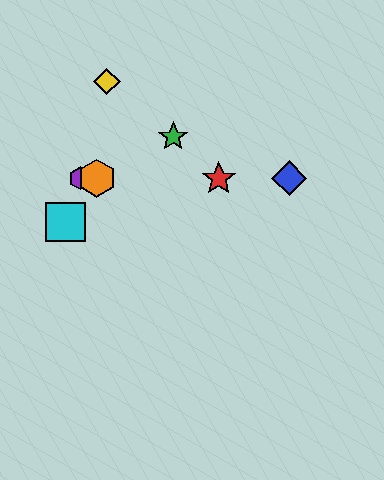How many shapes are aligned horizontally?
4 shapes (the red star, the blue diamond, the purple hexagon, the orange hexagon) are aligned horizontally.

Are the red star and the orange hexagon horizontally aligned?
Yes, both are at y≈178.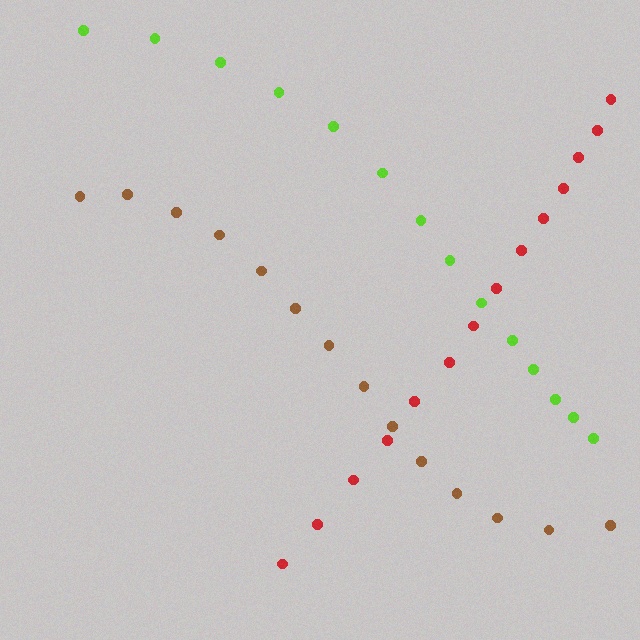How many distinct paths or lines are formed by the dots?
There are 3 distinct paths.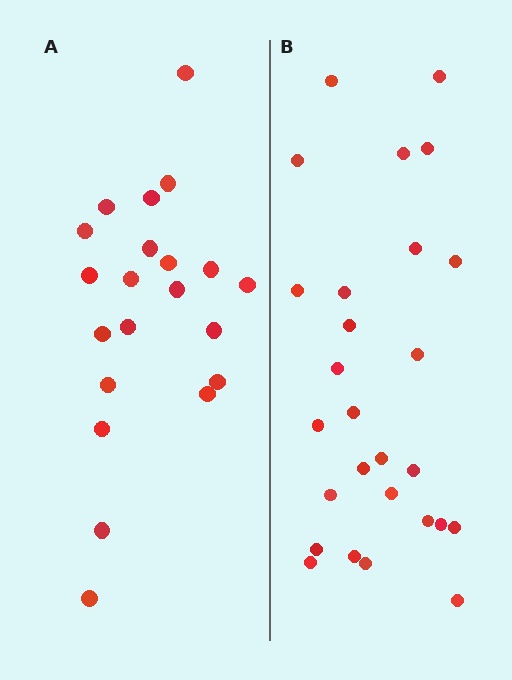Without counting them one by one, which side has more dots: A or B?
Region B (the right region) has more dots.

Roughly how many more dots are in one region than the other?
Region B has about 6 more dots than region A.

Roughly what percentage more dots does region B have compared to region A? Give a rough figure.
About 30% more.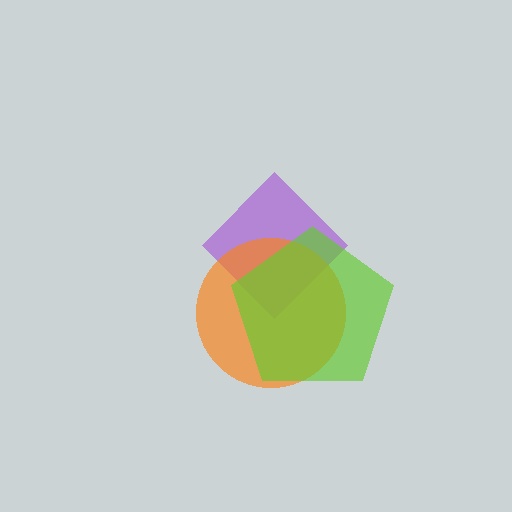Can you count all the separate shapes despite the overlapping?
Yes, there are 3 separate shapes.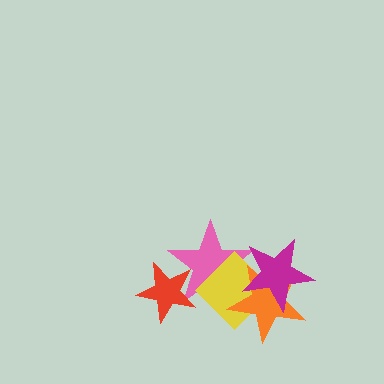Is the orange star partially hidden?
Yes, it is partially covered by another shape.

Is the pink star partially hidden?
Yes, it is partially covered by another shape.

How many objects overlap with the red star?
1 object overlaps with the red star.